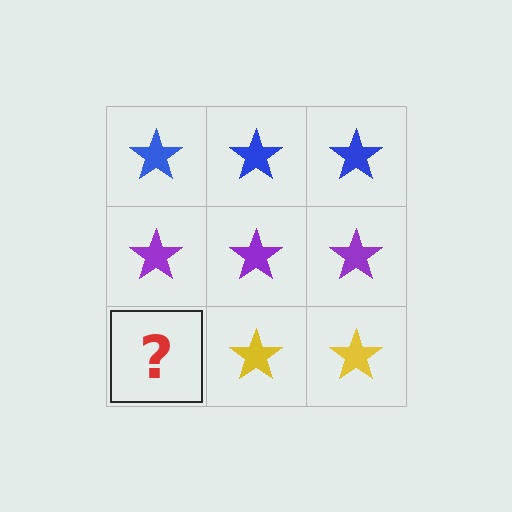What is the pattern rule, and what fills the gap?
The rule is that each row has a consistent color. The gap should be filled with a yellow star.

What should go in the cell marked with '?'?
The missing cell should contain a yellow star.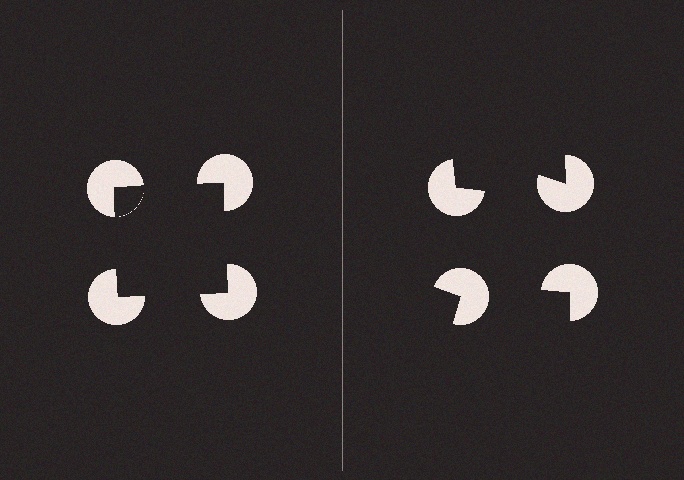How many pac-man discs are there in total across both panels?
8 — 4 on each side.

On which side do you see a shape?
An illusory square appears on the left side. On the right side the wedge cuts are rotated, so no coherent shape forms.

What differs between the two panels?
The pac-man discs are positioned identically on both sides; only the wedge orientations differ. On the left they align to a square; on the right they are misaligned.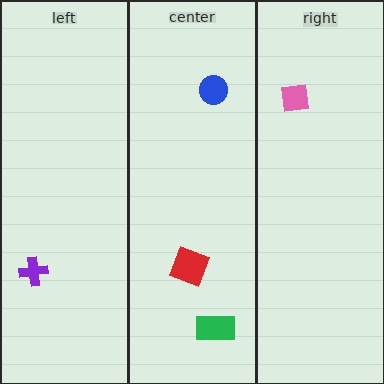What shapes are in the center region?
The blue circle, the red square, the green rectangle.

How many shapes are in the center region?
3.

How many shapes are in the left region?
1.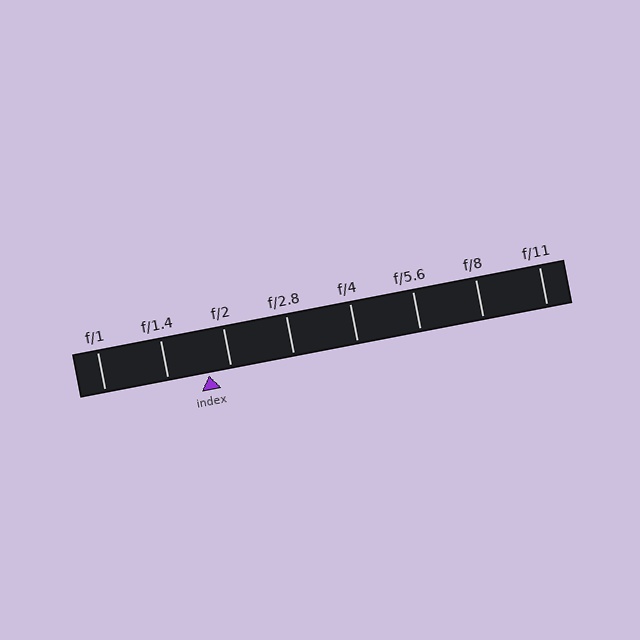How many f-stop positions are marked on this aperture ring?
There are 8 f-stop positions marked.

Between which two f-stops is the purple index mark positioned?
The index mark is between f/1.4 and f/2.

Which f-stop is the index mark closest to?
The index mark is closest to f/2.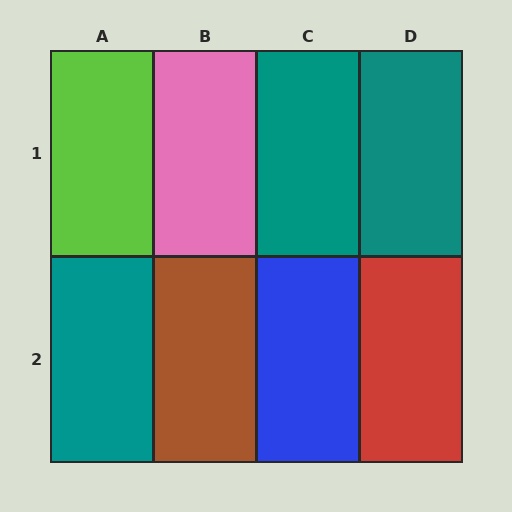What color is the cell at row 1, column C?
Teal.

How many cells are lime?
1 cell is lime.